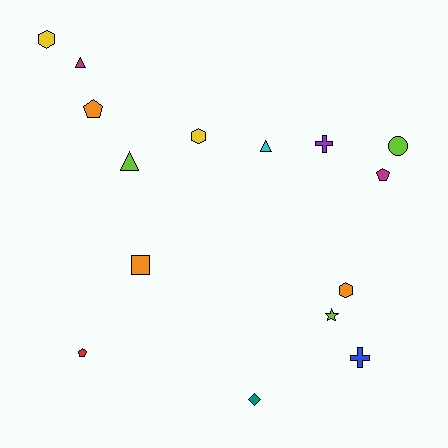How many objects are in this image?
There are 15 objects.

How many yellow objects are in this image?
There are 2 yellow objects.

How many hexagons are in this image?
There are 3 hexagons.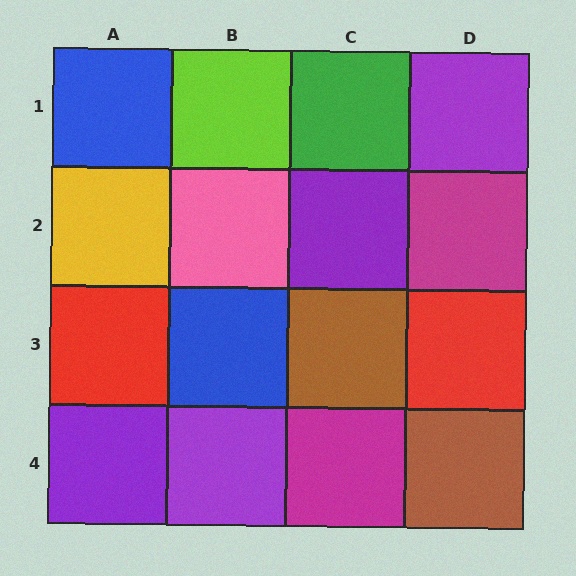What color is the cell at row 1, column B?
Lime.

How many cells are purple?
4 cells are purple.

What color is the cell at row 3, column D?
Red.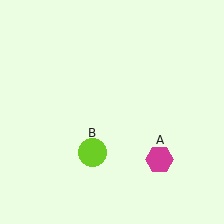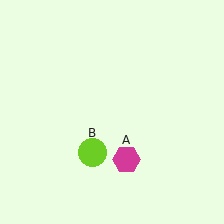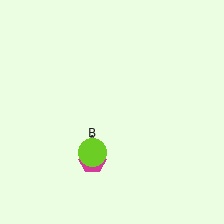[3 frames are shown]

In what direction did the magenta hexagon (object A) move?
The magenta hexagon (object A) moved left.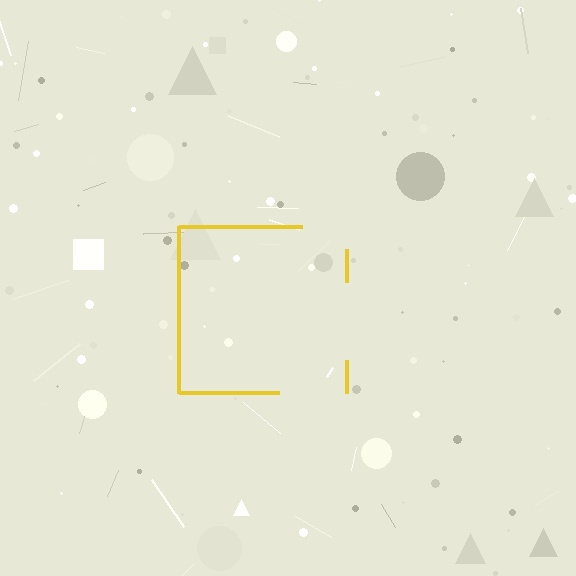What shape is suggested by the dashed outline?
The dashed outline suggests a square.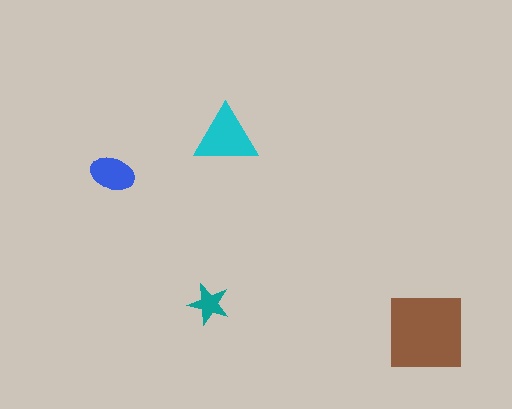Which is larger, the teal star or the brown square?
The brown square.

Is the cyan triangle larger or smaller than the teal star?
Larger.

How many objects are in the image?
There are 4 objects in the image.